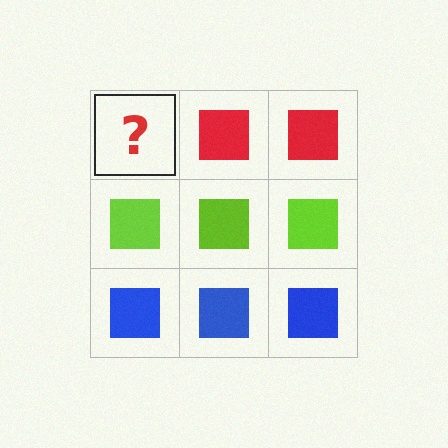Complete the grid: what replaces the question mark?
The question mark should be replaced with a red square.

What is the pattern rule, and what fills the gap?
The rule is that each row has a consistent color. The gap should be filled with a red square.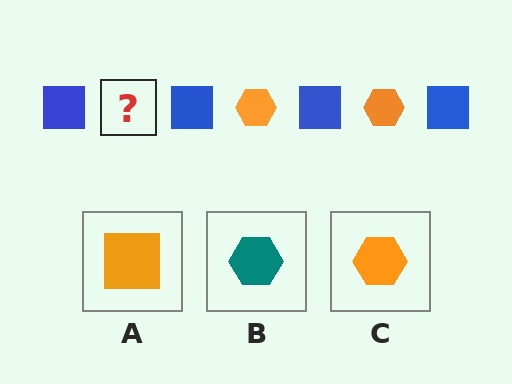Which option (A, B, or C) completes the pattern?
C.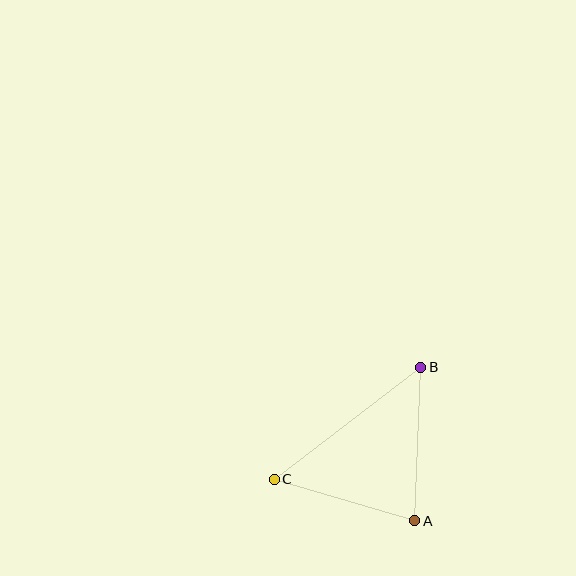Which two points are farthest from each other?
Points B and C are farthest from each other.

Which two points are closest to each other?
Points A and C are closest to each other.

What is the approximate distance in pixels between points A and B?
The distance between A and B is approximately 154 pixels.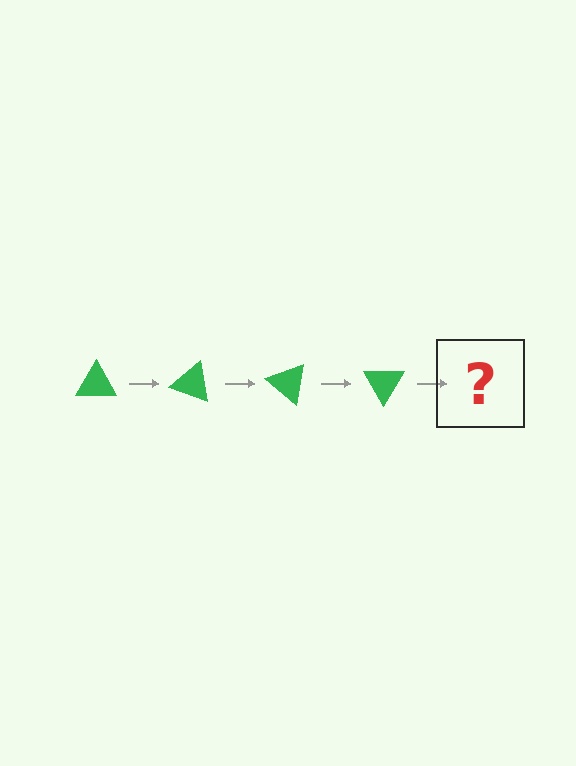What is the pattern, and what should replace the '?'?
The pattern is that the triangle rotates 20 degrees each step. The '?' should be a green triangle rotated 80 degrees.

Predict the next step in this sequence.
The next step is a green triangle rotated 80 degrees.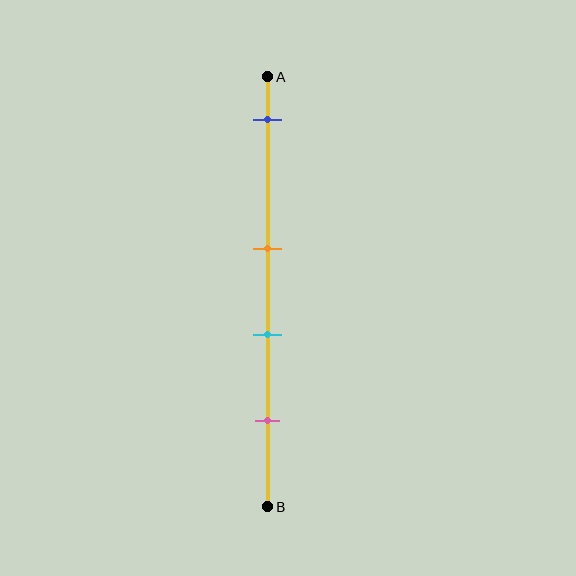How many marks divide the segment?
There are 4 marks dividing the segment.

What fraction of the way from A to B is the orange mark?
The orange mark is approximately 40% (0.4) of the way from A to B.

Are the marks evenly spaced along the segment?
No, the marks are not evenly spaced.